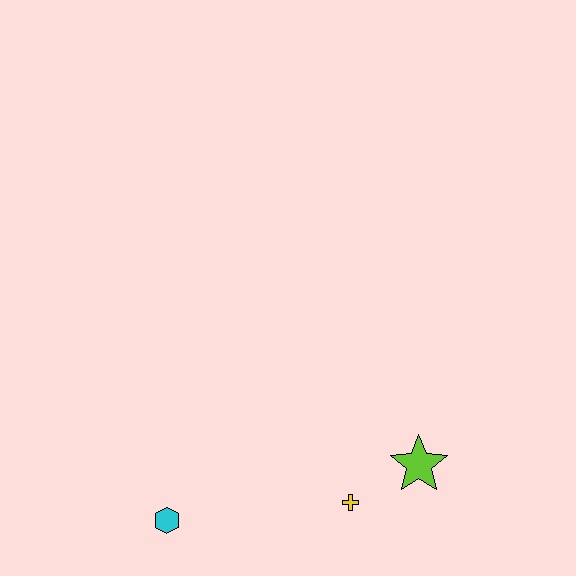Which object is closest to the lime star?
The yellow cross is closest to the lime star.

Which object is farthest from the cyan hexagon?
The lime star is farthest from the cyan hexagon.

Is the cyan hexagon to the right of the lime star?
No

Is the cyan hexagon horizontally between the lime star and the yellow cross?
No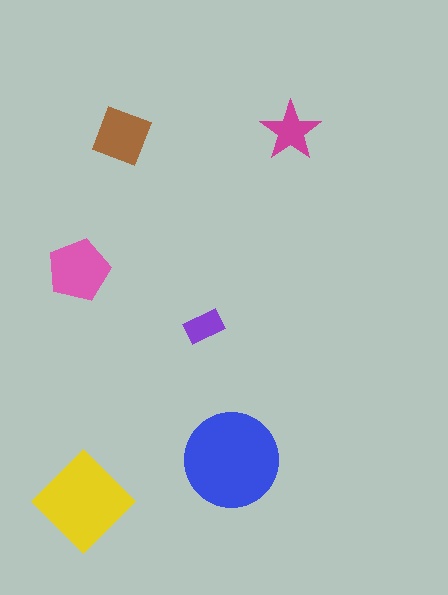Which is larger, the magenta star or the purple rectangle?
The magenta star.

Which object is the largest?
The blue circle.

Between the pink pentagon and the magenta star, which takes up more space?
The pink pentagon.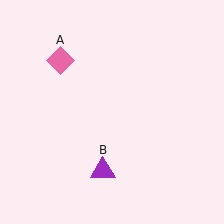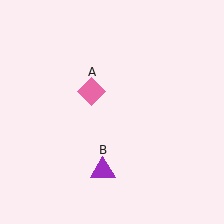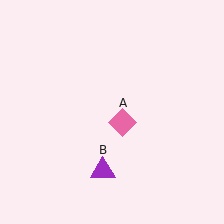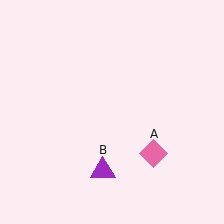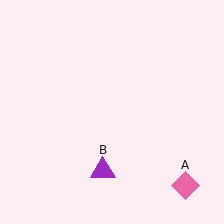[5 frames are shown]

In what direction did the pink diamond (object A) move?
The pink diamond (object A) moved down and to the right.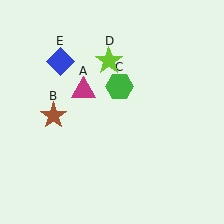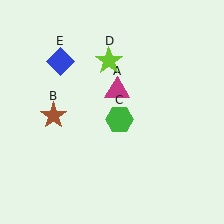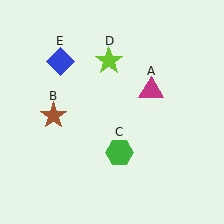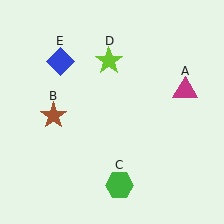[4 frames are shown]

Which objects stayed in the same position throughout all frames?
Brown star (object B) and lime star (object D) and blue diamond (object E) remained stationary.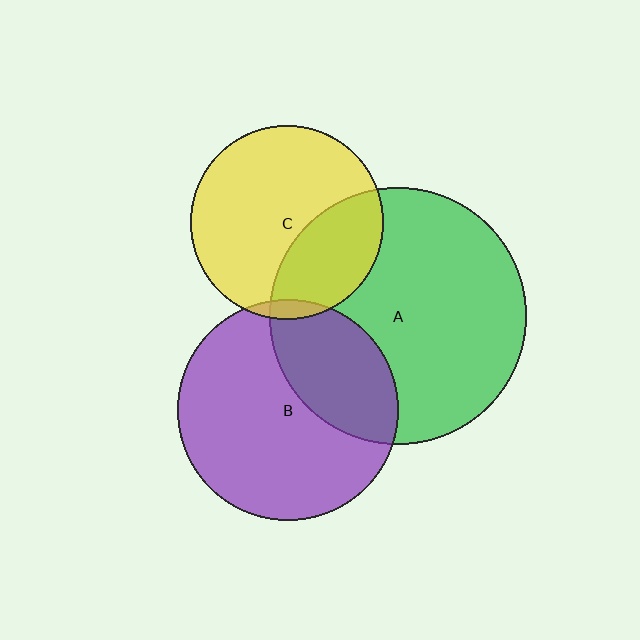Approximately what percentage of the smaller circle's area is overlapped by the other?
Approximately 5%.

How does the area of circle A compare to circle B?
Approximately 1.3 times.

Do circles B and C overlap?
Yes.